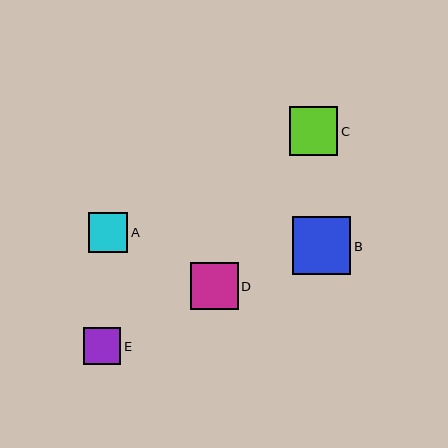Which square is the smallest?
Square E is the smallest with a size of approximately 37 pixels.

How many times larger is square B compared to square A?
Square B is approximately 1.5 times the size of square A.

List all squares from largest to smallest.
From largest to smallest: B, C, D, A, E.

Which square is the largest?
Square B is the largest with a size of approximately 58 pixels.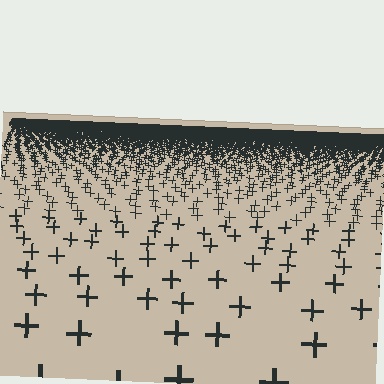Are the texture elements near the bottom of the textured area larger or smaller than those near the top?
Larger. Near the bottom, elements are closer to the viewer and appear at a bigger on-screen size.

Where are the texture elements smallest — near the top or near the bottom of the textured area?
Near the top.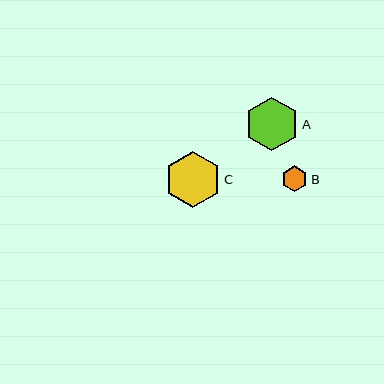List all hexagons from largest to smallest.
From largest to smallest: C, A, B.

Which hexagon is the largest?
Hexagon C is the largest with a size of approximately 56 pixels.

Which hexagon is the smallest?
Hexagon B is the smallest with a size of approximately 26 pixels.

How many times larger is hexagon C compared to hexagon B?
Hexagon C is approximately 2.2 times the size of hexagon B.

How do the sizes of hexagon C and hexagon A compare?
Hexagon C and hexagon A are approximately the same size.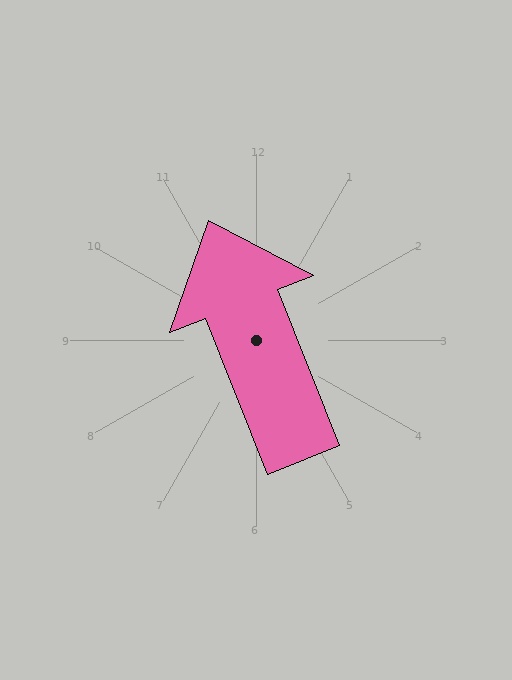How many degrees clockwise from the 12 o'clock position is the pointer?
Approximately 339 degrees.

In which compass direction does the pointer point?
North.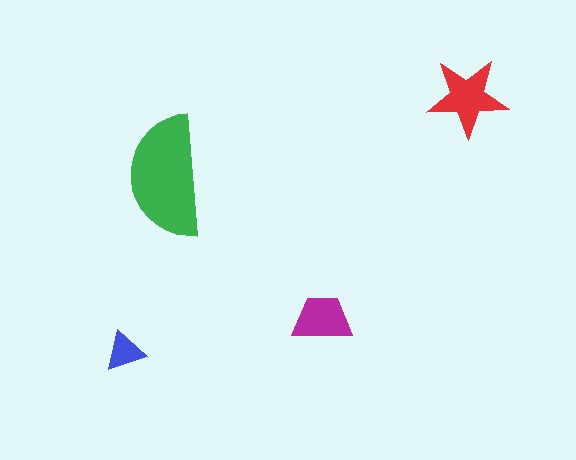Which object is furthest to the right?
The red star is rightmost.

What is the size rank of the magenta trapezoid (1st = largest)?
3rd.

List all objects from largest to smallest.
The green semicircle, the red star, the magenta trapezoid, the blue triangle.